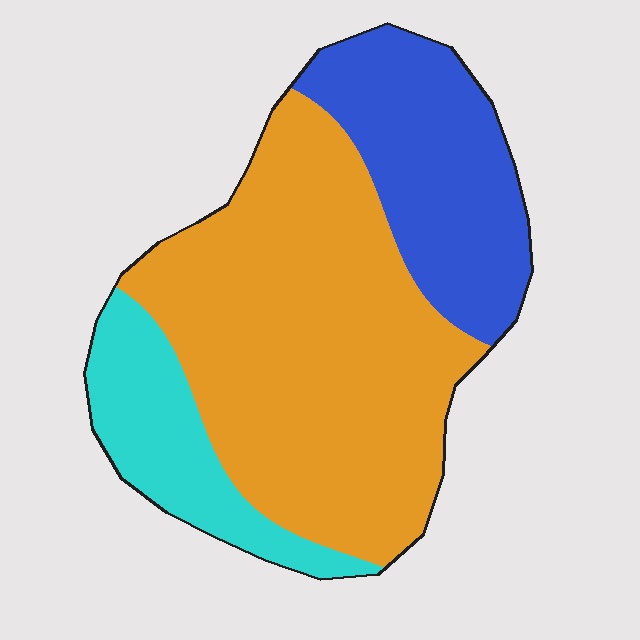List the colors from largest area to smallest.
From largest to smallest: orange, blue, cyan.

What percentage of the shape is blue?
Blue covers roughly 25% of the shape.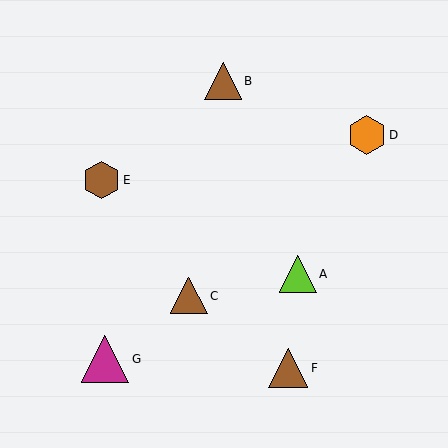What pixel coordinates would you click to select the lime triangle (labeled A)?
Click at (298, 274) to select the lime triangle A.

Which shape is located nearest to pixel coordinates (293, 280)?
The lime triangle (labeled A) at (298, 274) is nearest to that location.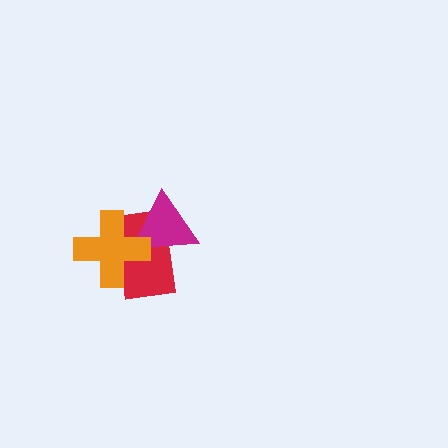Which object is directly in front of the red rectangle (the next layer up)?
The magenta triangle is directly in front of the red rectangle.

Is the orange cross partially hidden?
No, no other shape covers it.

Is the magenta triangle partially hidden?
Yes, it is partially covered by another shape.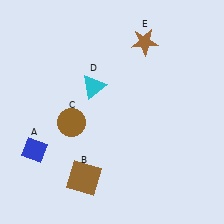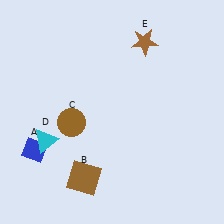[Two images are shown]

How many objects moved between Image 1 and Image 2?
1 object moved between the two images.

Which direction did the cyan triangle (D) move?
The cyan triangle (D) moved down.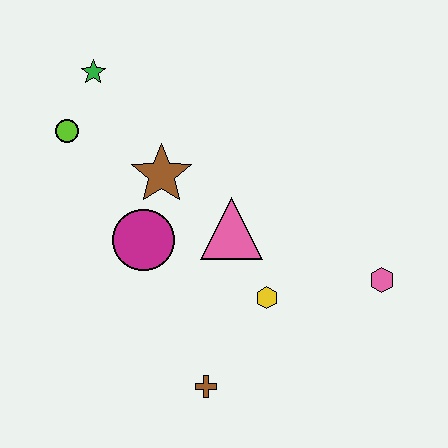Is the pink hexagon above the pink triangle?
No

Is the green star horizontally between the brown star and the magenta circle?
No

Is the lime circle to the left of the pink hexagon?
Yes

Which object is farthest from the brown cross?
The green star is farthest from the brown cross.